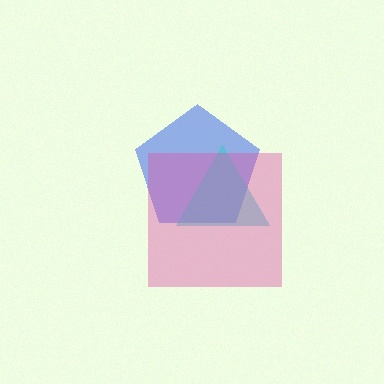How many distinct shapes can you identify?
There are 3 distinct shapes: a blue pentagon, a cyan triangle, a pink square.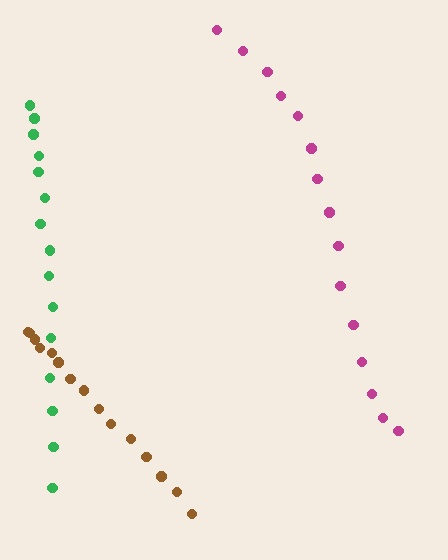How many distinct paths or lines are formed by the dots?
There are 3 distinct paths.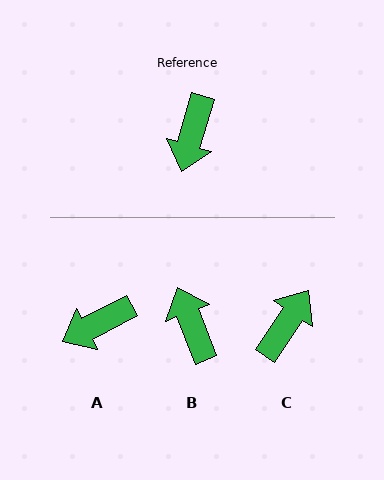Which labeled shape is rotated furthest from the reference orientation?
C, about 163 degrees away.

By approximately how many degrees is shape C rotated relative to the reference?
Approximately 163 degrees counter-clockwise.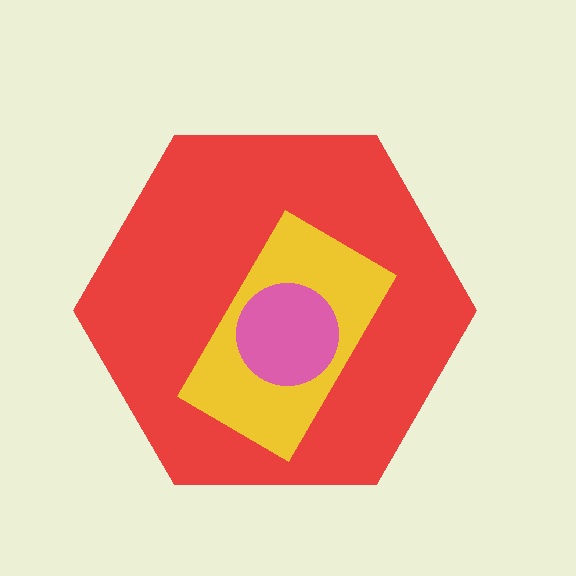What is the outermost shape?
The red hexagon.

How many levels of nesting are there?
3.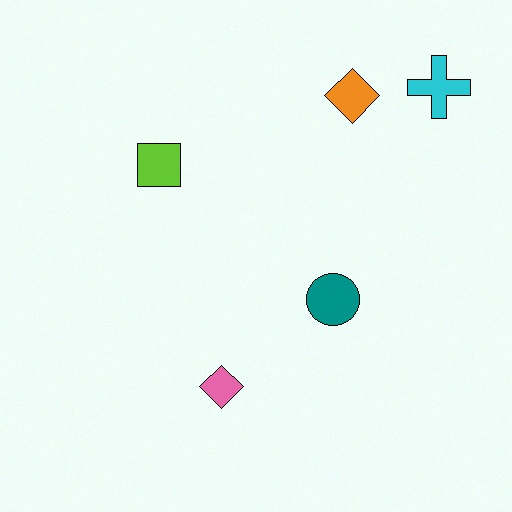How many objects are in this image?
There are 5 objects.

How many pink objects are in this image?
There is 1 pink object.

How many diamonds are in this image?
There are 2 diamonds.